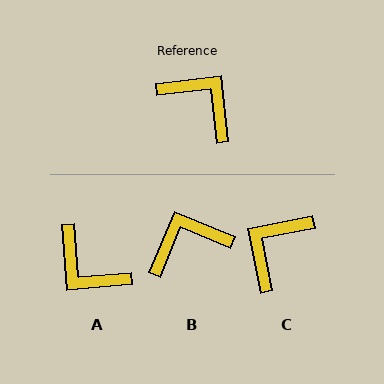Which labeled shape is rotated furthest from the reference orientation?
A, about 178 degrees away.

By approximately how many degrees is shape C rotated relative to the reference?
Approximately 95 degrees counter-clockwise.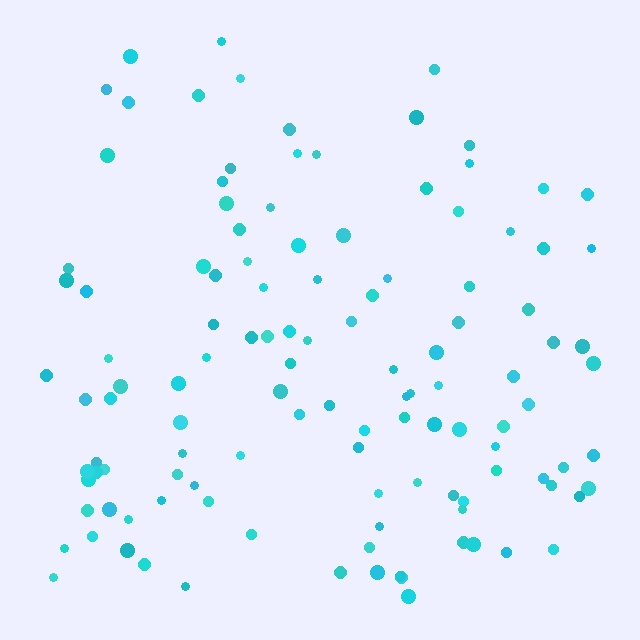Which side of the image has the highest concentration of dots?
The bottom.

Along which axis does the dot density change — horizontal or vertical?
Vertical.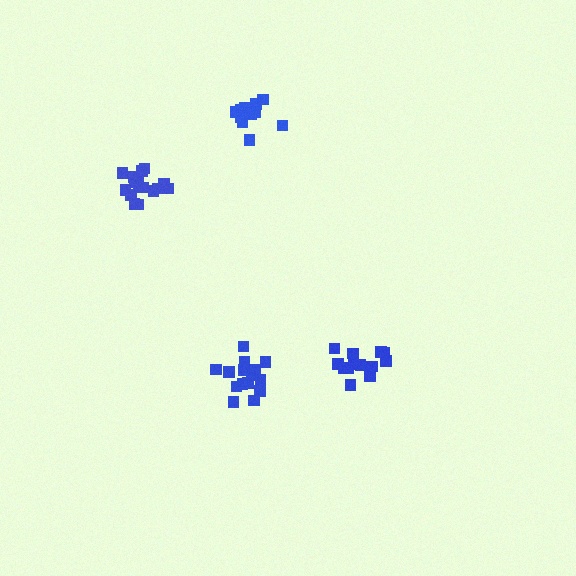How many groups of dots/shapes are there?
There are 4 groups.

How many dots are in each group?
Group 1: 14 dots, Group 2: 15 dots, Group 3: 16 dots, Group 4: 18 dots (63 total).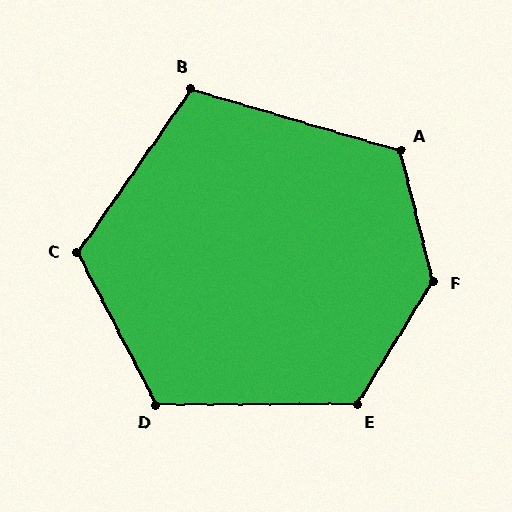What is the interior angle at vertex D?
Approximately 117 degrees (obtuse).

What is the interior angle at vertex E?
Approximately 122 degrees (obtuse).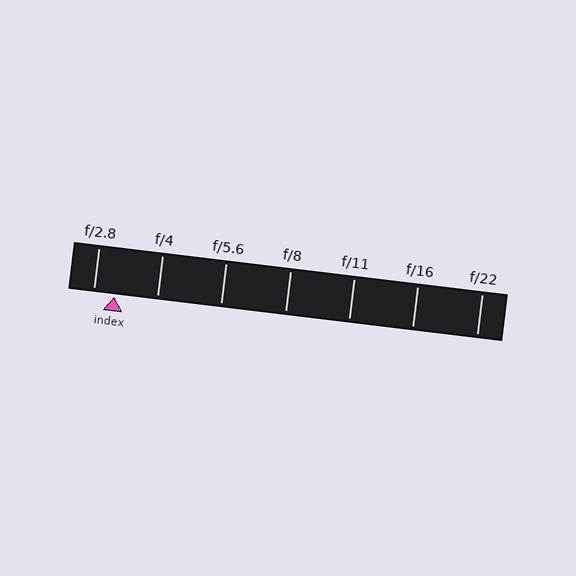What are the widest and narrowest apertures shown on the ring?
The widest aperture shown is f/2.8 and the narrowest is f/22.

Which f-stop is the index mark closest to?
The index mark is closest to f/2.8.